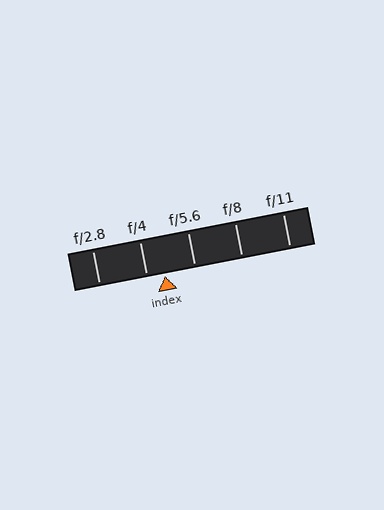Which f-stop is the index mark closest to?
The index mark is closest to f/4.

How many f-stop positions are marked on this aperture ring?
There are 5 f-stop positions marked.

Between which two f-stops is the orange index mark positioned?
The index mark is between f/4 and f/5.6.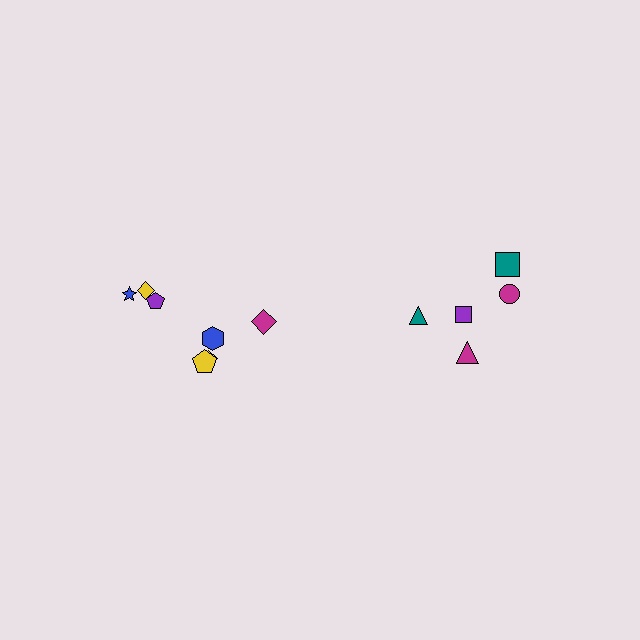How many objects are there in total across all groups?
There are 12 objects.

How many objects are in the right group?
There are 5 objects.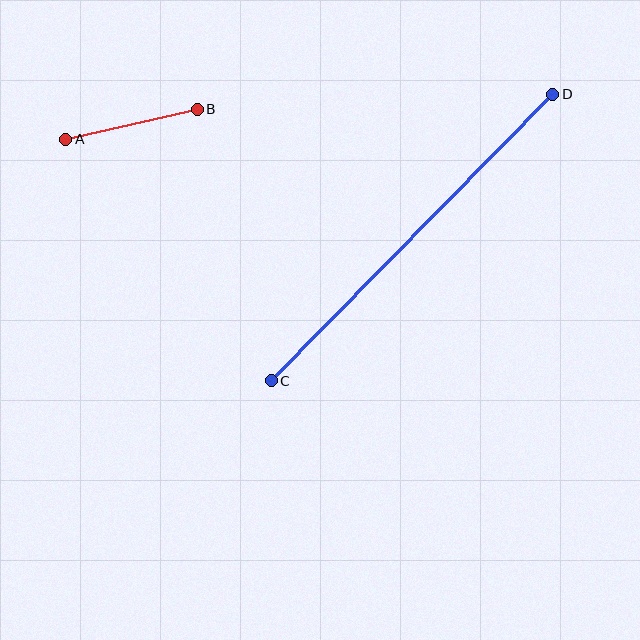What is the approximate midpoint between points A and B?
The midpoint is at approximately (132, 124) pixels.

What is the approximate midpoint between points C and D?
The midpoint is at approximately (412, 238) pixels.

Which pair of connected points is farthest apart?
Points C and D are farthest apart.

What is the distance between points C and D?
The distance is approximately 402 pixels.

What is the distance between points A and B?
The distance is approximately 135 pixels.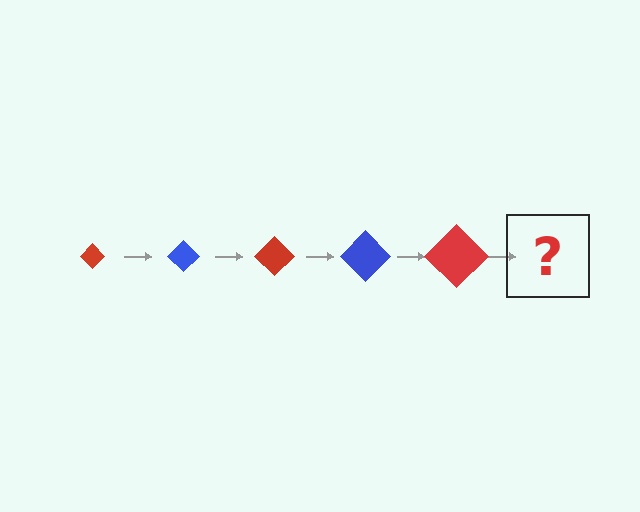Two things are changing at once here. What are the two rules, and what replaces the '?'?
The two rules are that the diamond grows larger each step and the color cycles through red and blue. The '?' should be a blue diamond, larger than the previous one.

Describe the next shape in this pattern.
It should be a blue diamond, larger than the previous one.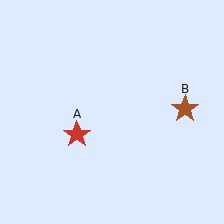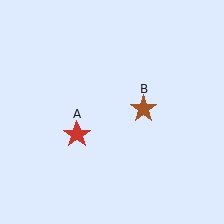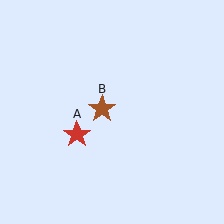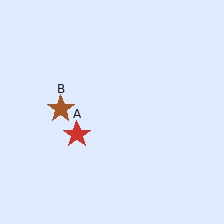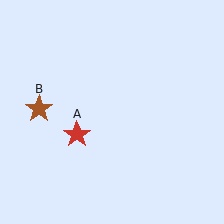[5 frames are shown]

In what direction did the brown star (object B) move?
The brown star (object B) moved left.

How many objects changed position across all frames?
1 object changed position: brown star (object B).